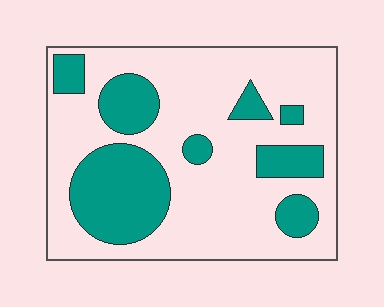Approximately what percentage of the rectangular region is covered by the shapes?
Approximately 30%.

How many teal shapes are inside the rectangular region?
8.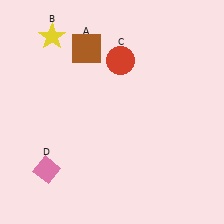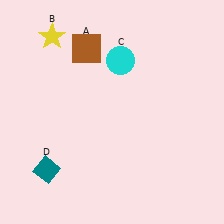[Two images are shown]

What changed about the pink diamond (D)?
In Image 1, D is pink. In Image 2, it changed to teal.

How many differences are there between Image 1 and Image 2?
There are 2 differences between the two images.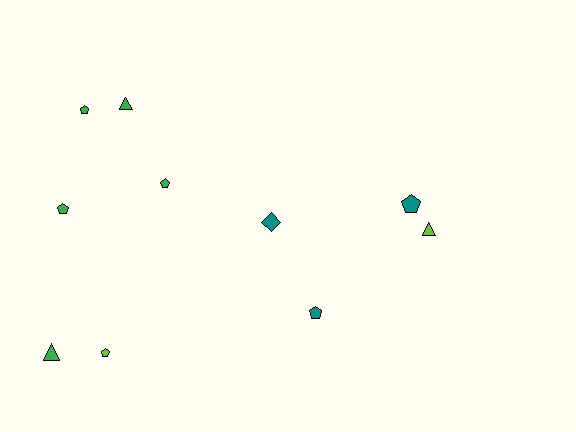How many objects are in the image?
There are 10 objects.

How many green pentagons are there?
There are 3 green pentagons.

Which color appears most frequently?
Green, with 5 objects.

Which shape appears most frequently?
Pentagon, with 6 objects.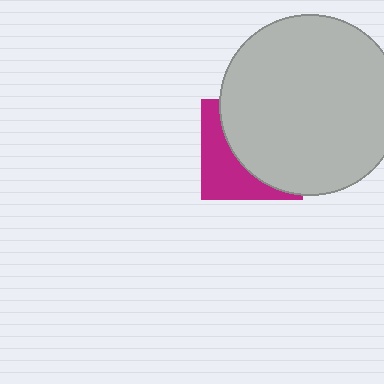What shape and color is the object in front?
The object in front is a light gray circle.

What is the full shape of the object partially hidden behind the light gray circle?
The partially hidden object is a magenta square.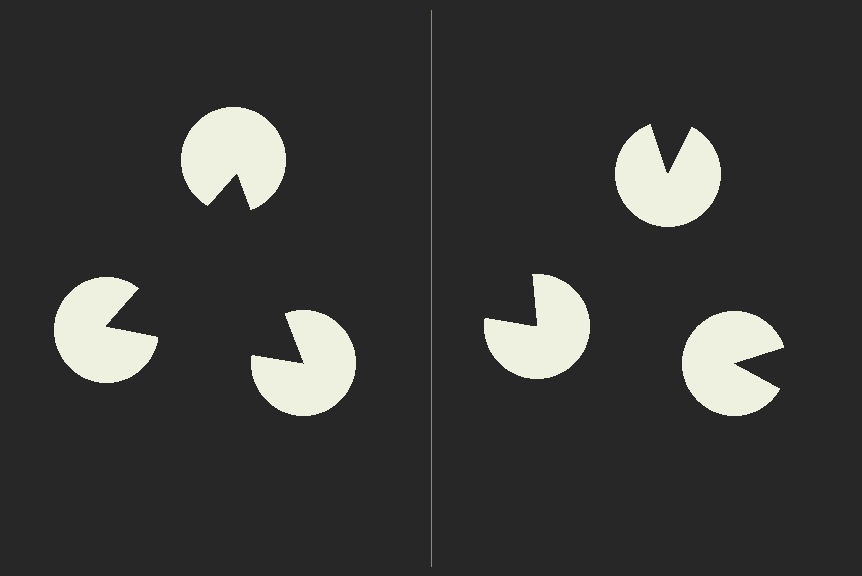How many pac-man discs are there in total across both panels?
6 — 3 on each side.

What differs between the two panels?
The pac-man discs are positioned identically on both sides; only the wedge orientations differ. On the left they align to a triangle; on the right they are misaligned.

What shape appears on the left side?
An illusory triangle.